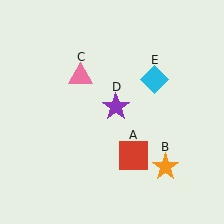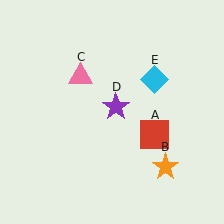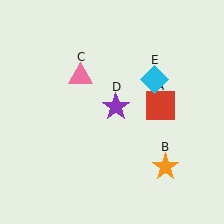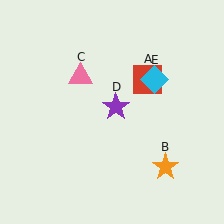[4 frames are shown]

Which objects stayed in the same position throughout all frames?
Orange star (object B) and pink triangle (object C) and purple star (object D) and cyan diamond (object E) remained stationary.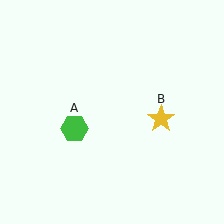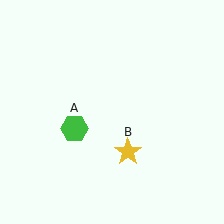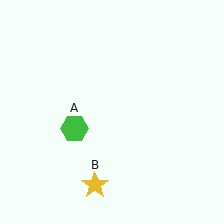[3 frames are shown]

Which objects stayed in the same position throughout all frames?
Green hexagon (object A) remained stationary.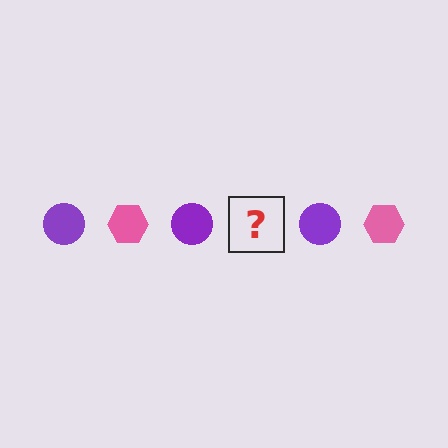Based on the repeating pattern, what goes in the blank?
The blank should be a pink hexagon.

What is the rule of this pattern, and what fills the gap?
The rule is that the pattern alternates between purple circle and pink hexagon. The gap should be filled with a pink hexagon.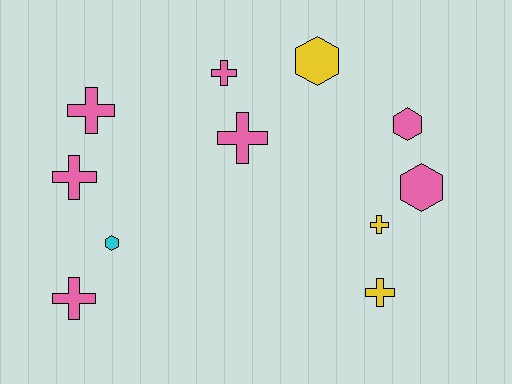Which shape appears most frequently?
Cross, with 7 objects.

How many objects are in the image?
There are 11 objects.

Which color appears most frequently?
Pink, with 7 objects.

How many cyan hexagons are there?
There is 1 cyan hexagon.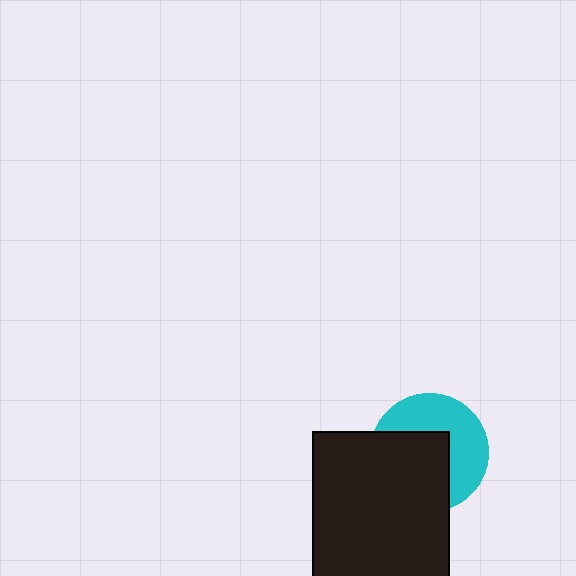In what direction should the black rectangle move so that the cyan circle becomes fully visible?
The black rectangle should move toward the lower-left. That is the shortest direction to clear the overlap and leave the cyan circle fully visible.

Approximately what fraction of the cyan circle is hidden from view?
Roughly 50% of the cyan circle is hidden behind the black rectangle.